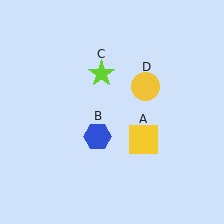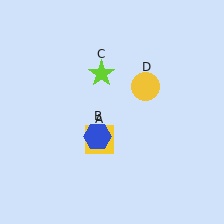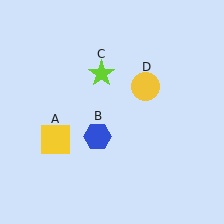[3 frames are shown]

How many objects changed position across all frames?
1 object changed position: yellow square (object A).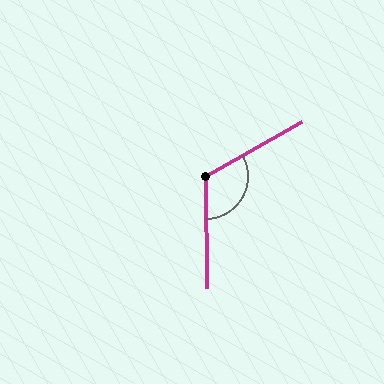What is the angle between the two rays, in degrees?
Approximately 119 degrees.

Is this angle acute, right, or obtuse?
It is obtuse.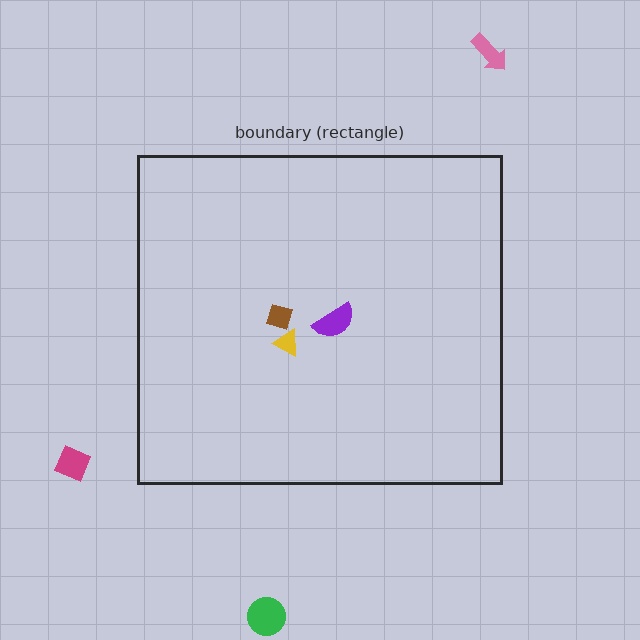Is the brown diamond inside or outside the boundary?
Inside.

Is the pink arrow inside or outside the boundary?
Outside.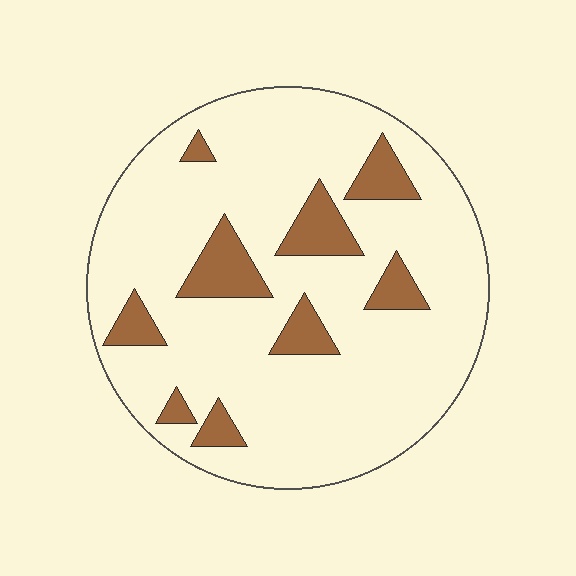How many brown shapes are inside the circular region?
9.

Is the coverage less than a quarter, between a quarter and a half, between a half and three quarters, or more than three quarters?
Less than a quarter.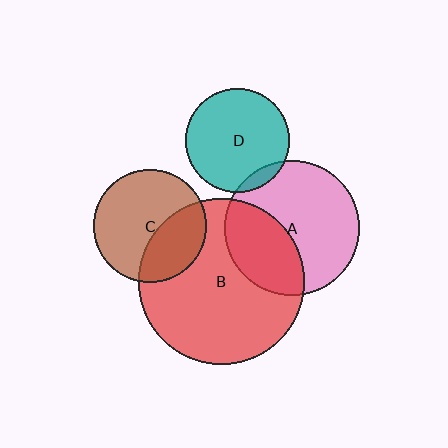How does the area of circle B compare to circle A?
Approximately 1.5 times.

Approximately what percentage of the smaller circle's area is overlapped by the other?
Approximately 35%.